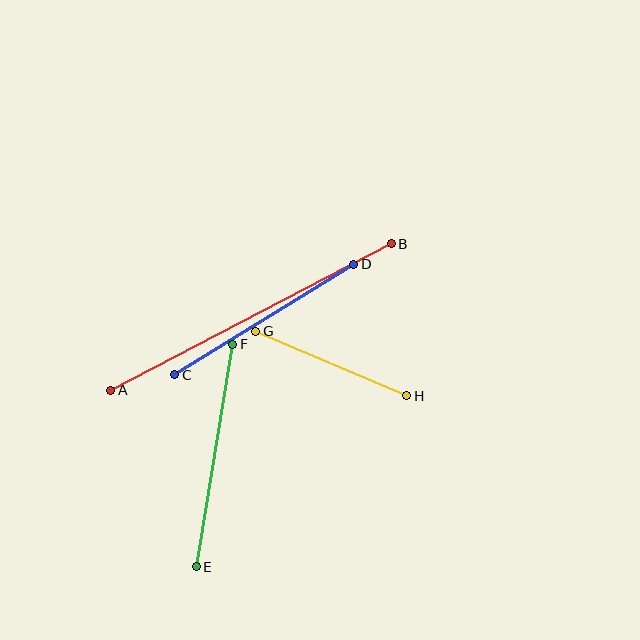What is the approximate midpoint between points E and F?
The midpoint is at approximately (215, 455) pixels.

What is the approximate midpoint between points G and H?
The midpoint is at approximately (331, 363) pixels.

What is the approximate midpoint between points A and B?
The midpoint is at approximately (251, 317) pixels.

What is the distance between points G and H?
The distance is approximately 164 pixels.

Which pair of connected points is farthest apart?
Points A and B are farthest apart.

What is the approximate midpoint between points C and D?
The midpoint is at approximately (264, 319) pixels.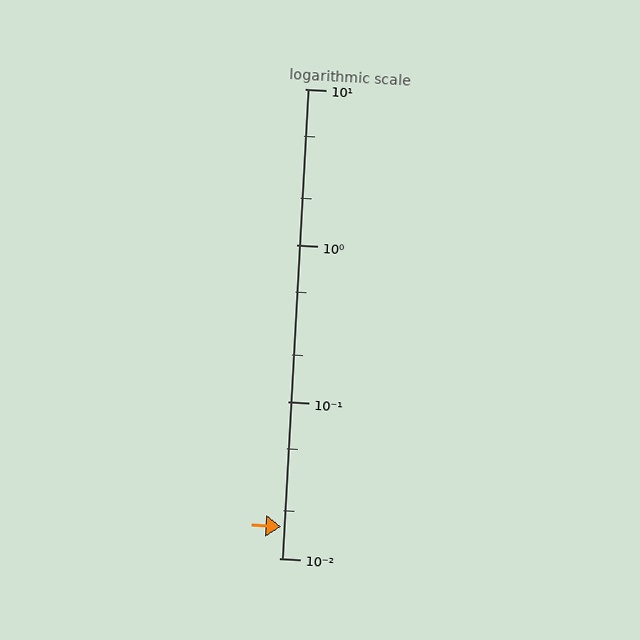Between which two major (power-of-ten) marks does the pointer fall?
The pointer is between 0.01 and 0.1.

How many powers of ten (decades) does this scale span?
The scale spans 3 decades, from 0.01 to 10.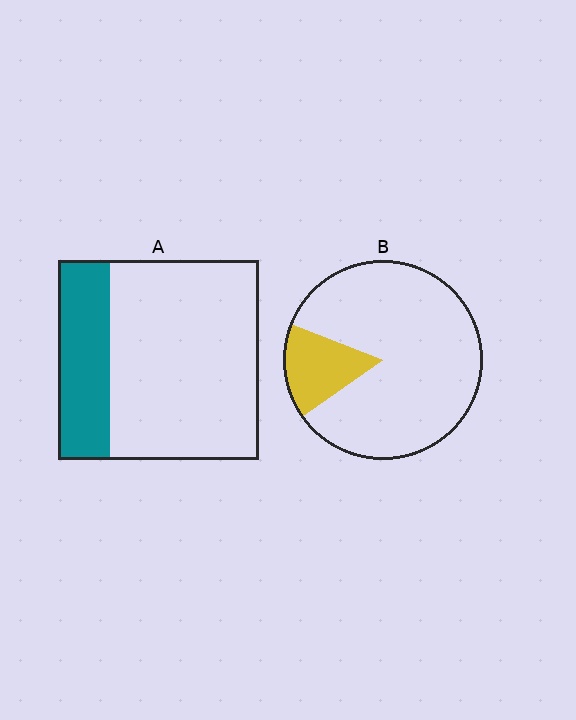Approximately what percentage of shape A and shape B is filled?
A is approximately 25% and B is approximately 15%.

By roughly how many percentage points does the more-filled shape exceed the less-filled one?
By roughly 10 percentage points (A over B).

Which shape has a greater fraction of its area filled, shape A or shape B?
Shape A.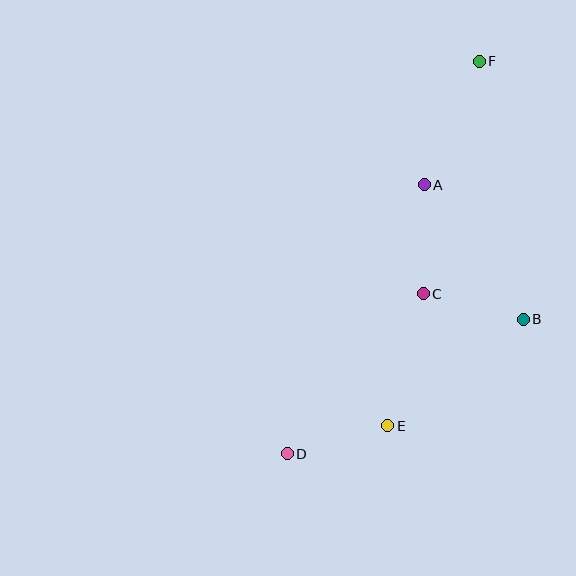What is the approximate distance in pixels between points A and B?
The distance between A and B is approximately 167 pixels.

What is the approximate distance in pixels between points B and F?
The distance between B and F is approximately 262 pixels.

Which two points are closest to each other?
Points B and C are closest to each other.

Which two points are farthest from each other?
Points D and F are farthest from each other.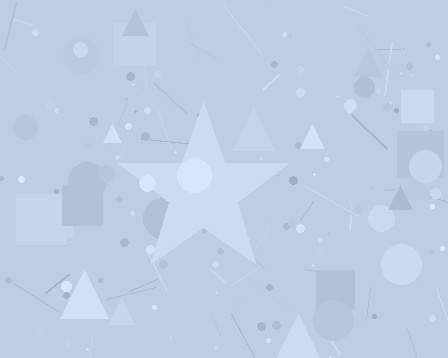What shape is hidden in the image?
A star is hidden in the image.